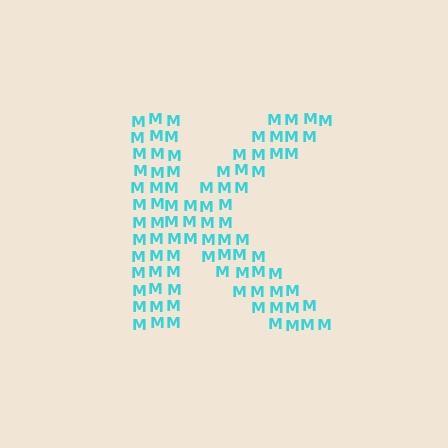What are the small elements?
The small elements are letter M's.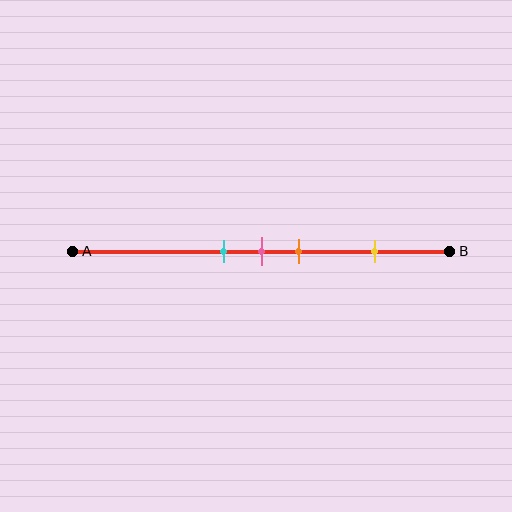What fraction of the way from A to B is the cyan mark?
The cyan mark is approximately 40% (0.4) of the way from A to B.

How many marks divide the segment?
There are 4 marks dividing the segment.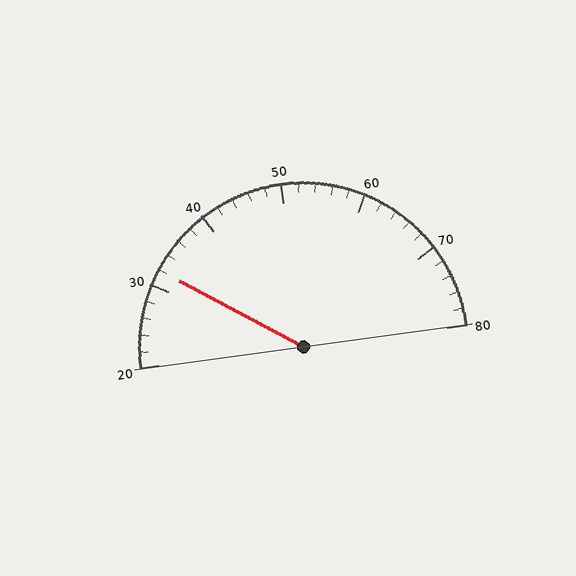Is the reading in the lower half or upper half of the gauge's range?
The reading is in the lower half of the range (20 to 80).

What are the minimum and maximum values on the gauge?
The gauge ranges from 20 to 80.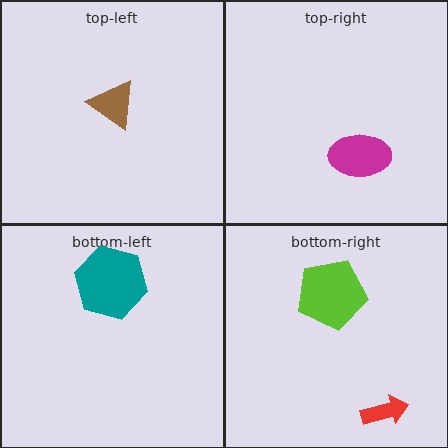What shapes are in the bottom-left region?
The teal hexagon.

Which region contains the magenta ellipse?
The top-right region.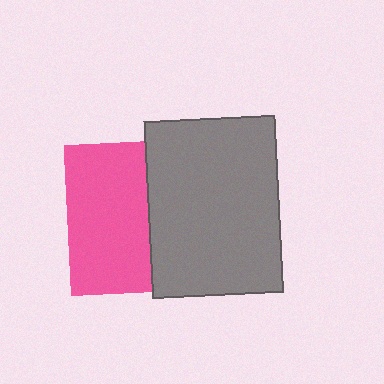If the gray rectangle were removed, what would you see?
You would see the complete pink square.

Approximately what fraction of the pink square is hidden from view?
Roughly 45% of the pink square is hidden behind the gray rectangle.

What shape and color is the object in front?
The object in front is a gray rectangle.